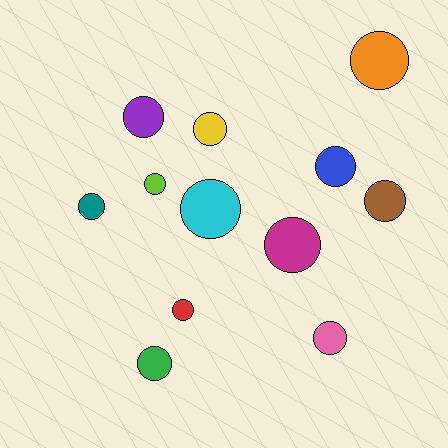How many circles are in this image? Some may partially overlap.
There are 12 circles.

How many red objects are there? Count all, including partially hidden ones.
There is 1 red object.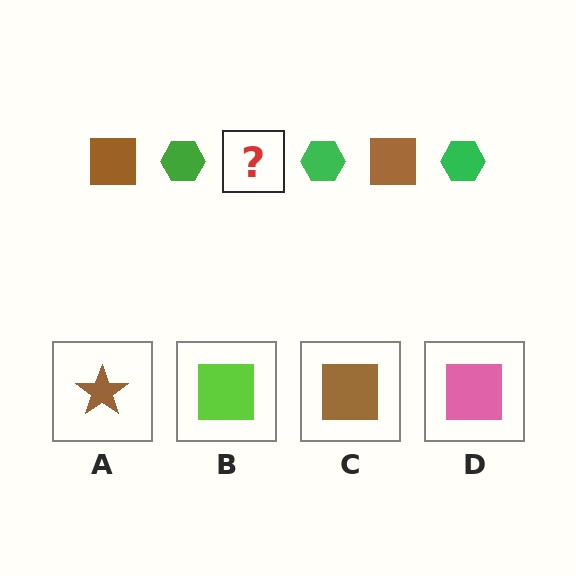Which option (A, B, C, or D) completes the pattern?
C.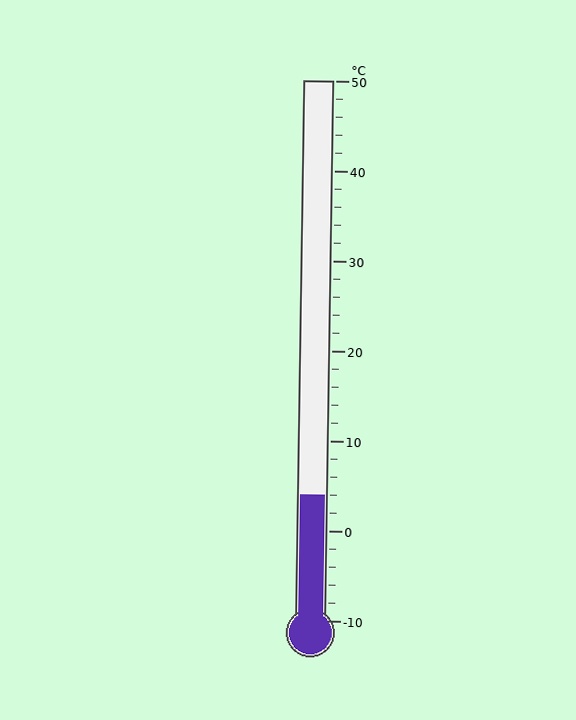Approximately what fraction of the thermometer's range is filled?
The thermometer is filled to approximately 25% of its range.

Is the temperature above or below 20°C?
The temperature is below 20°C.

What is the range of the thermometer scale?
The thermometer scale ranges from -10°C to 50°C.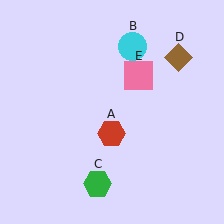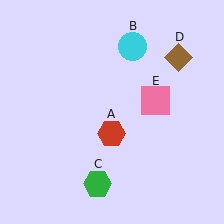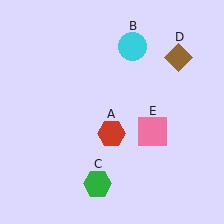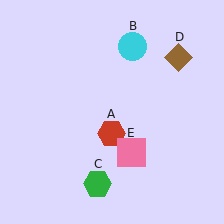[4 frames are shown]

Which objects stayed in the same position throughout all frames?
Red hexagon (object A) and cyan circle (object B) and green hexagon (object C) and brown diamond (object D) remained stationary.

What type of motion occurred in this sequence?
The pink square (object E) rotated clockwise around the center of the scene.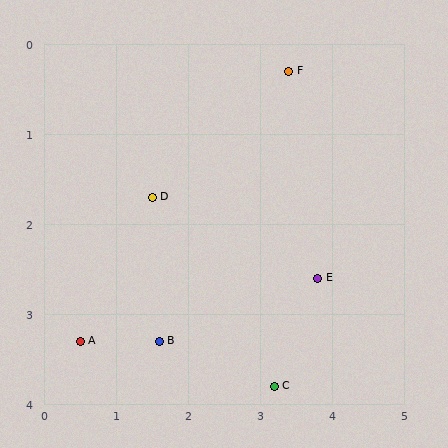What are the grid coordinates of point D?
Point D is at approximately (1.5, 1.7).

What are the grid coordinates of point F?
Point F is at approximately (3.4, 0.3).